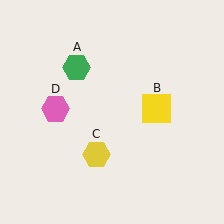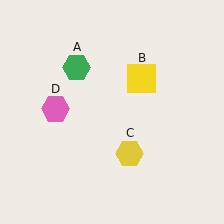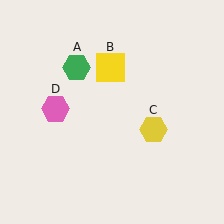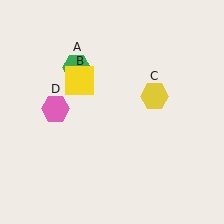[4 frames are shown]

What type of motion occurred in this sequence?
The yellow square (object B), yellow hexagon (object C) rotated counterclockwise around the center of the scene.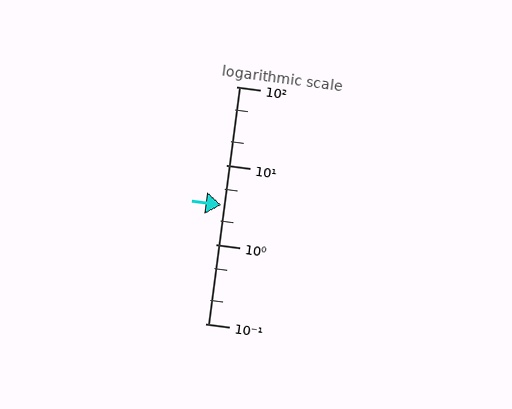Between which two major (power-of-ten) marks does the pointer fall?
The pointer is between 1 and 10.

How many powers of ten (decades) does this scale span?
The scale spans 3 decades, from 0.1 to 100.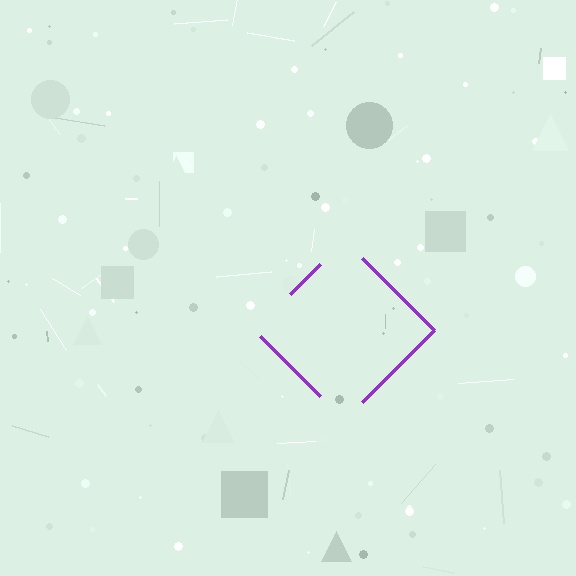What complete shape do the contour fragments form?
The contour fragments form a diamond.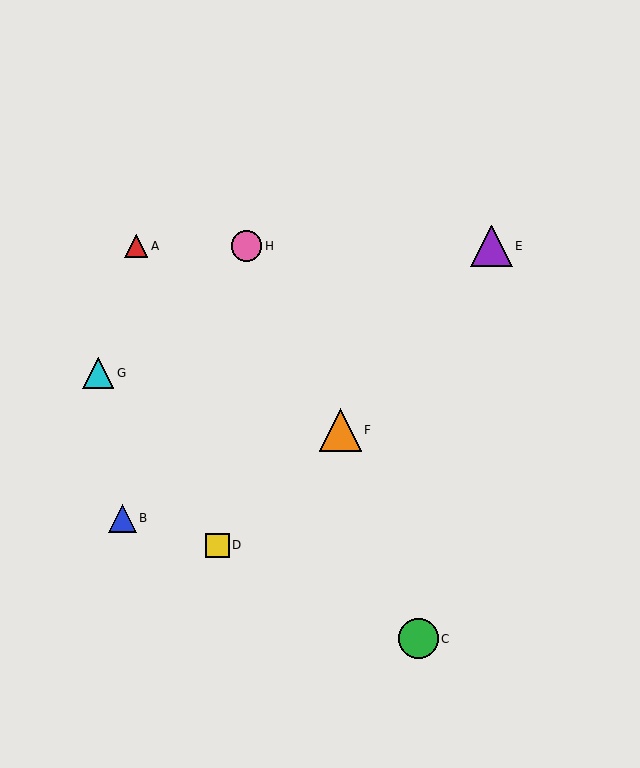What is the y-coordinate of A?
Object A is at y≈246.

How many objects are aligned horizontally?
3 objects (A, E, H) are aligned horizontally.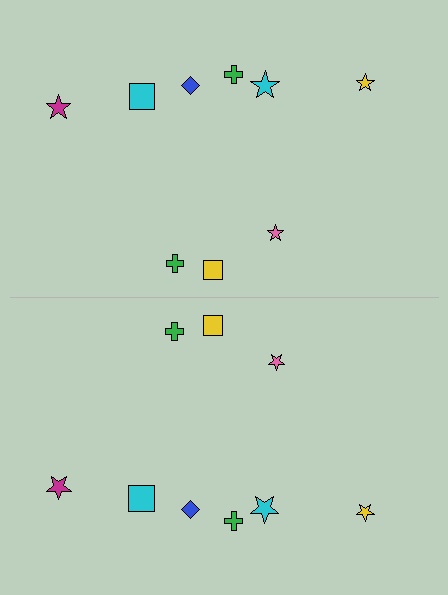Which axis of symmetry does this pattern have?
The pattern has a horizontal axis of symmetry running through the center of the image.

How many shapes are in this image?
There are 18 shapes in this image.